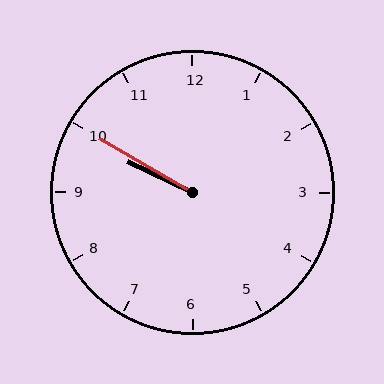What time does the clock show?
9:50.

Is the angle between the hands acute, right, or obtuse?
It is acute.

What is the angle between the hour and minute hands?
Approximately 5 degrees.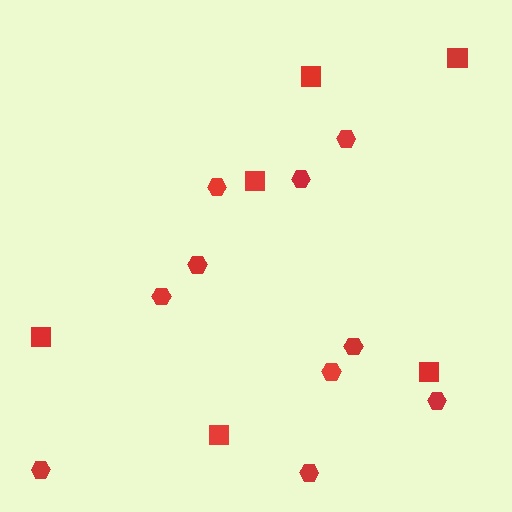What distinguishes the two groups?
There are 2 groups: one group of hexagons (10) and one group of squares (6).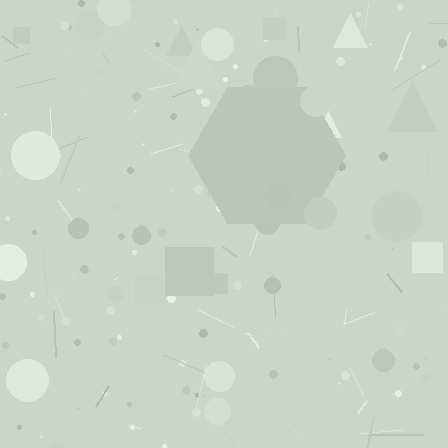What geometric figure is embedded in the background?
A hexagon is embedded in the background.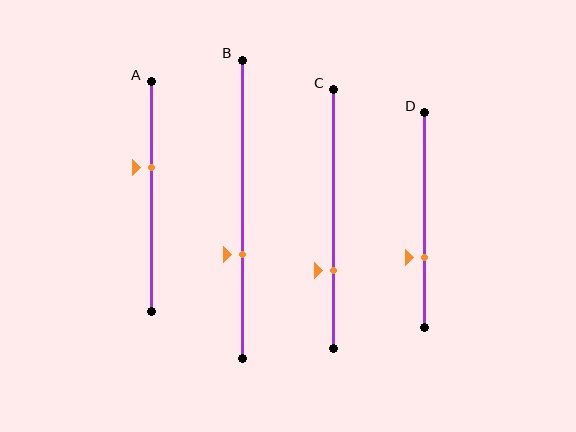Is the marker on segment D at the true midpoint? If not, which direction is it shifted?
No, the marker on segment D is shifted downward by about 17% of the segment length.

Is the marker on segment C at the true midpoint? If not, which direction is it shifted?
No, the marker on segment C is shifted downward by about 20% of the segment length.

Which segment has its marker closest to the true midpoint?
Segment A has its marker closest to the true midpoint.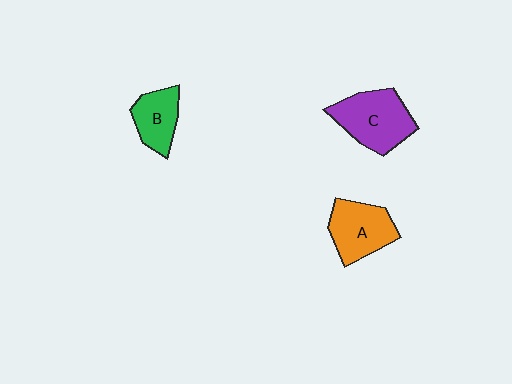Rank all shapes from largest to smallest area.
From largest to smallest: C (purple), A (orange), B (green).